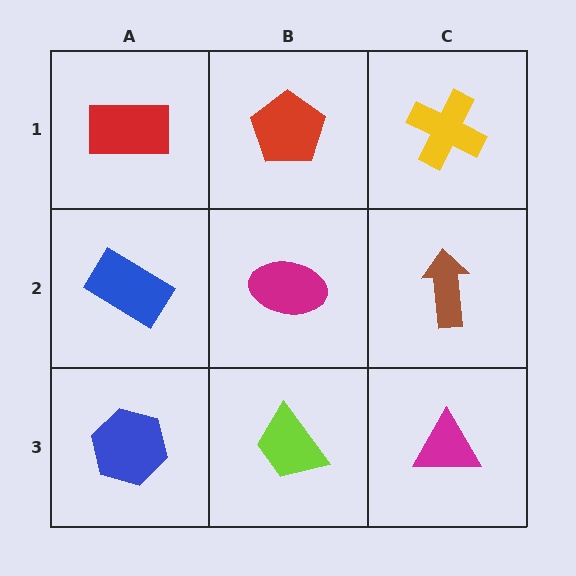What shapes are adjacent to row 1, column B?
A magenta ellipse (row 2, column B), a red rectangle (row 1, column A), a yellow cross (row 1, column C).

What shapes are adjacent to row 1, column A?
A blue rectangle (row 2, column A), a red pentagon (row 1, column B).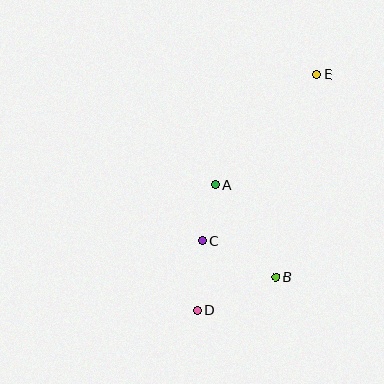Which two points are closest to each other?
Points A and C are closest to each other.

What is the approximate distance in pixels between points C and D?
The distance between C and D is approximately 70 pixels.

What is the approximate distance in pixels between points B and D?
The distance between B and D is approximately 86 pixels.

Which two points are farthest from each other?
Points D and E are farthest from each other.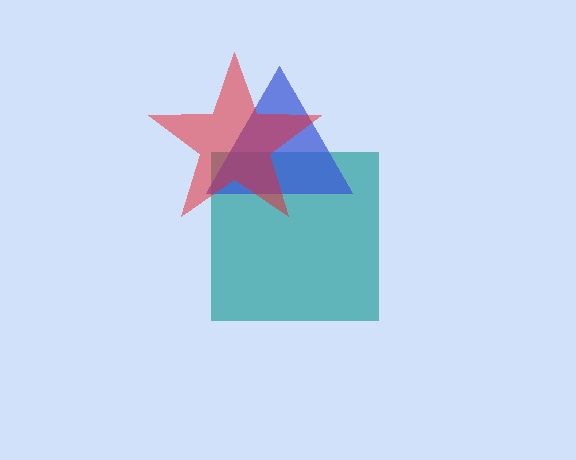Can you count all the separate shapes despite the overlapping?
Yes, there are 3 separate shapes.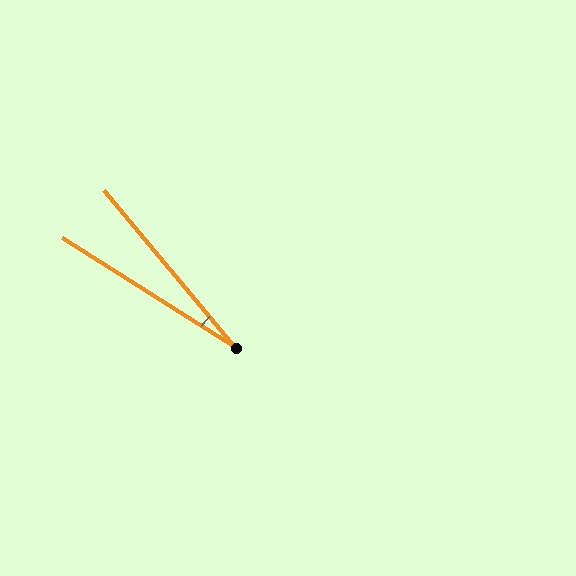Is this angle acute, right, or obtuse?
It is acute.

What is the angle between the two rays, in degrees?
Approximately 18 degrees.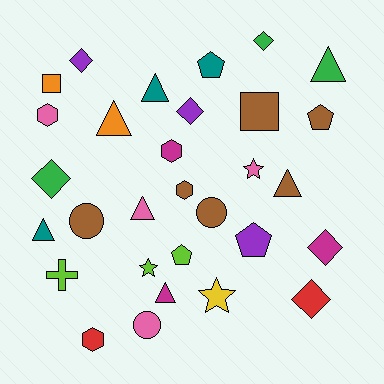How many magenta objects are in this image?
There are 3 magenta objects.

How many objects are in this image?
There are 30 objects.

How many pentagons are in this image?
There are 4 pentagons.